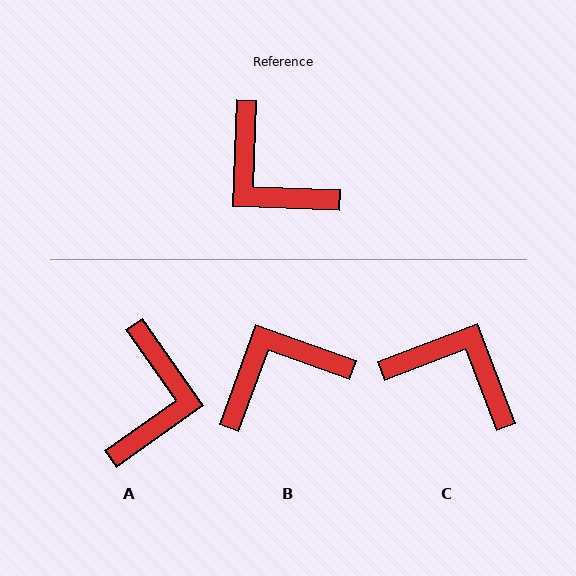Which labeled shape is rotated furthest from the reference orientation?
C, about 157 degrees away.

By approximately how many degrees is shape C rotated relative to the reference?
Approximately 157 degrees clockwise.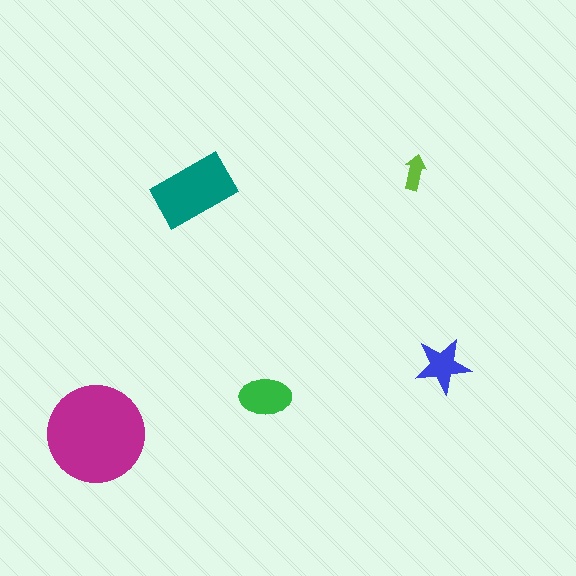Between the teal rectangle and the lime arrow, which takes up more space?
The teal rectangle.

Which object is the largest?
The magenta circle.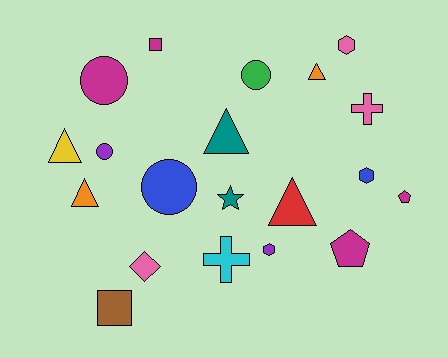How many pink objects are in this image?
There are 3 pink objects.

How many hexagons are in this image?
There are 3 hexagons.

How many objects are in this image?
There are 20 objects.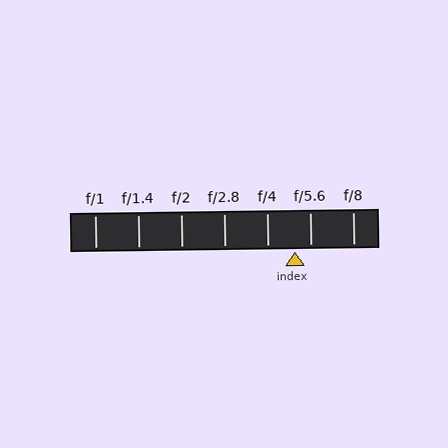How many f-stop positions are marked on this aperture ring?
There are 7 f-stop positions marked.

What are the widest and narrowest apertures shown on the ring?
The widest aperture shown is f/1 and the narrowest is f/8.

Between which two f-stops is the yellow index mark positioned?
The index mark is between f/4 and f/5.6.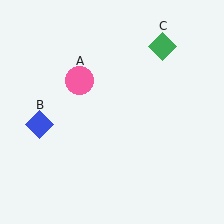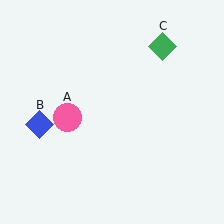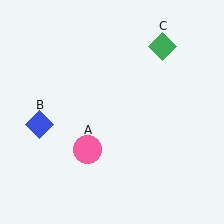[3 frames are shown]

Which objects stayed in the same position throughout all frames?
Blue diamond (object B) and green diamond (object C) remained stationary.